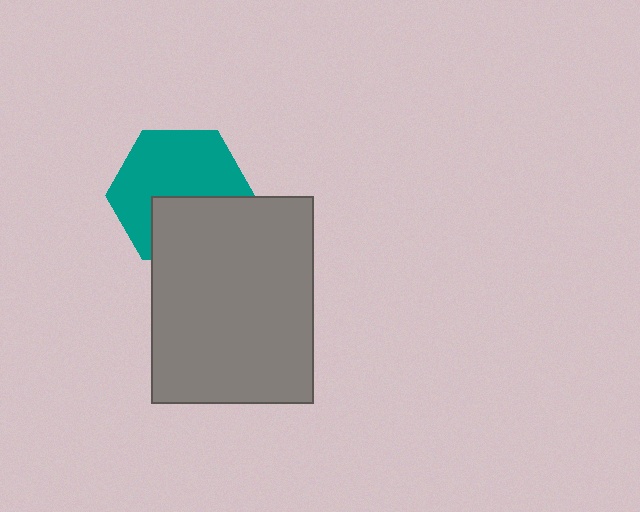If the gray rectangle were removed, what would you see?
You would see the complete teal hexagon.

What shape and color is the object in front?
The object in front is a gray rectangle.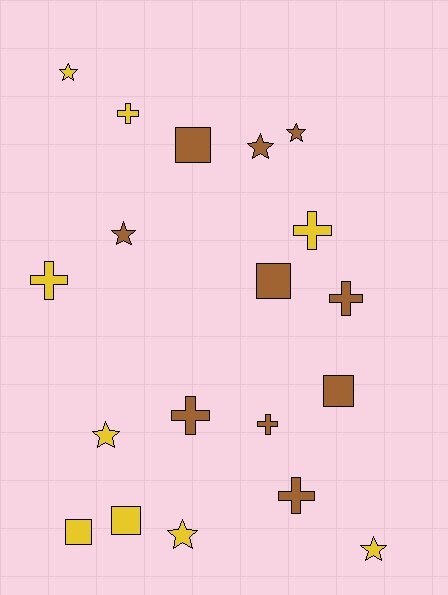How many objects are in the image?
There are 19 objects.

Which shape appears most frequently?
Star, with 7 objects.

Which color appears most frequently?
Brown, with 10 objects.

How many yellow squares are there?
There are 2 yellow squares.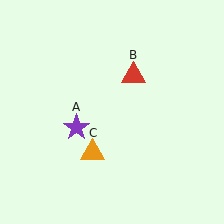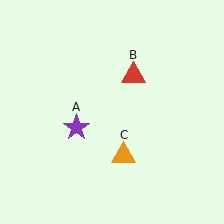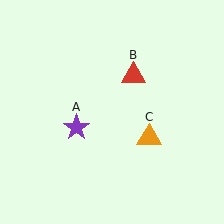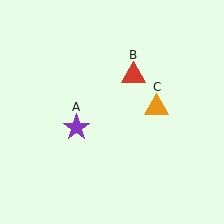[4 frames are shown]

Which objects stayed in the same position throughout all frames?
Purple star (object A) and red triangle (object B) remained stationary.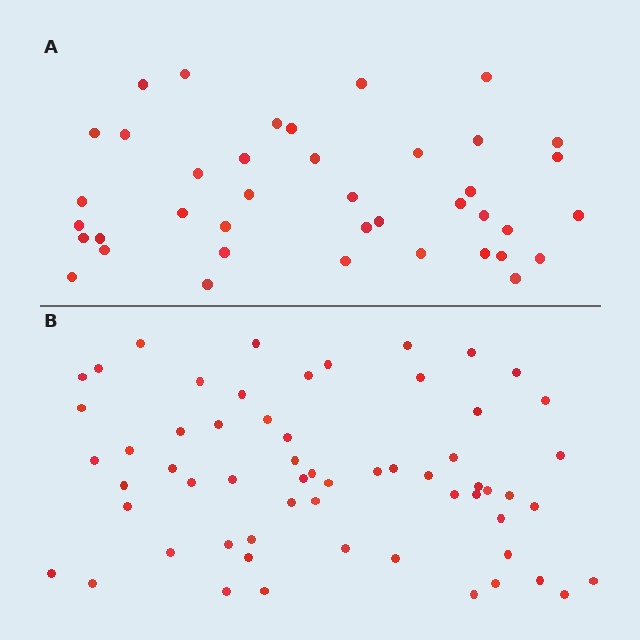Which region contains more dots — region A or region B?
Region B (the bottom region) has more dots.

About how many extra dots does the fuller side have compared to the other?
Region B has approximately 20 more dots than region A.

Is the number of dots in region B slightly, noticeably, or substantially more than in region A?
Region B has substantially more. The ratio is roughly 1.5 to 1.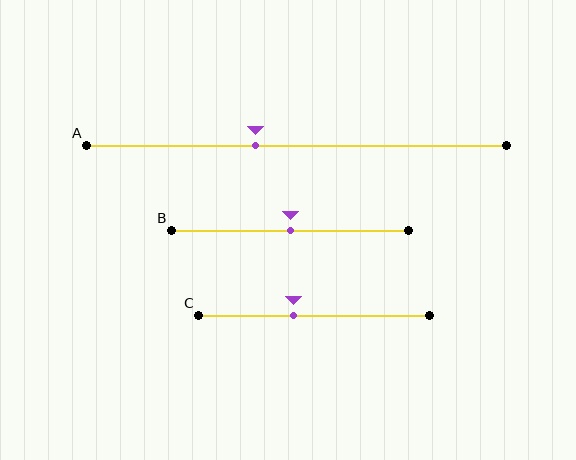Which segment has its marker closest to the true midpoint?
Segment B has its marker closest to the true midpoint.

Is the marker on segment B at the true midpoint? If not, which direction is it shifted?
Yes, the marker on segment B is at the true midpoint.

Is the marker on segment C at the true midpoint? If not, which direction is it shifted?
No, the marker on segment C is shifted to the left by about 9% of the segment length.